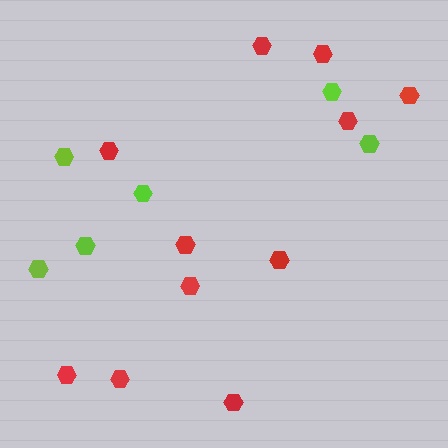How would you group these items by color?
There are 2 groups: one group of lime hexagons (6) and one group of red hexagons (11).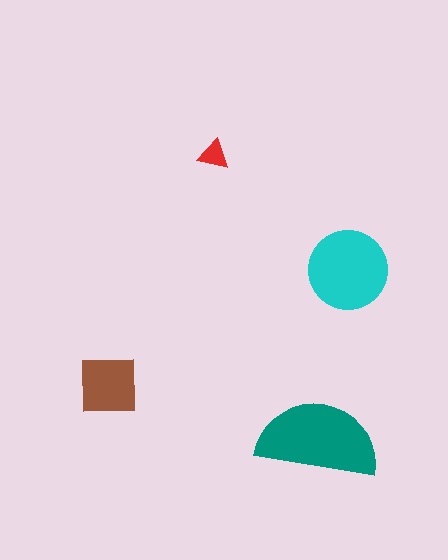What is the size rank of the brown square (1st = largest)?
3rd.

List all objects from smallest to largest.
The red triangle, the brown square, the cyan circle, the teal semicircle.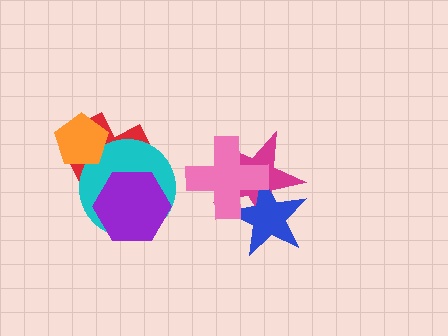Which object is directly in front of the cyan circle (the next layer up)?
The purple hexagon is directly in front of the cyan circle.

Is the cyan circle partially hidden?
Yes, it is partially covered by another shape.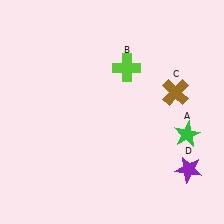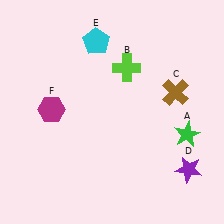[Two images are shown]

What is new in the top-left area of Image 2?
A cyan pentagon (E) was added in the top-left area of Image 2.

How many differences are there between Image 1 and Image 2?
There are 2 differences between the two images.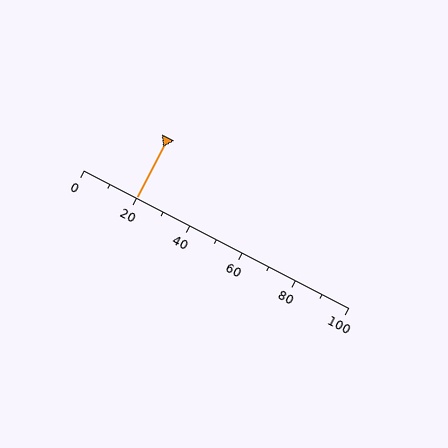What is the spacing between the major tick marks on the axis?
The major ticks are spaced 20 apart.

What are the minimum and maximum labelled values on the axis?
The axis runs from 0 to 100.